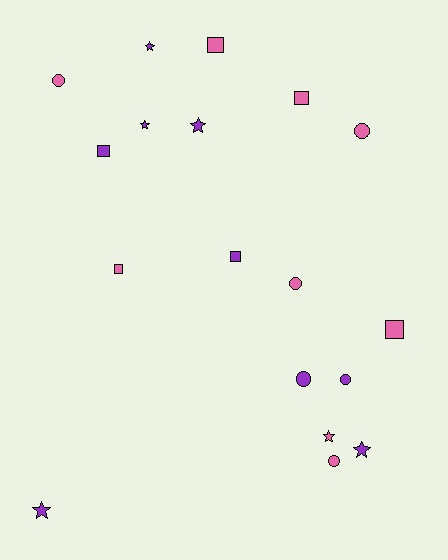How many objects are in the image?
There are 18 objects.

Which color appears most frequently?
Purple, with 9 objects.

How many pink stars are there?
There is 1 pink star.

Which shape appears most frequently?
Circle, with 6 objects.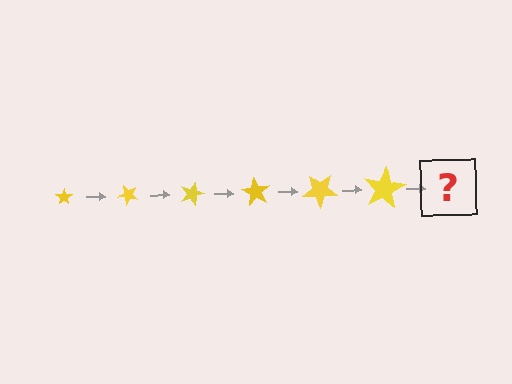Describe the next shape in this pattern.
It should be a star, larger than the previous one and rotated 270 degrees from the start.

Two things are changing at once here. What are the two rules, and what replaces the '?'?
The two rules are that the star grows larger each step and it rotates 45 degrees each step. The '?' should be a star, larger than the previous one and rotated 270 degrees from the start.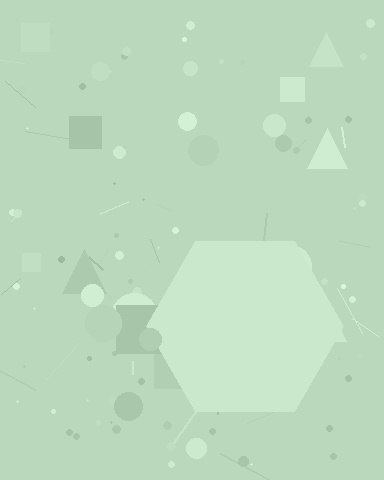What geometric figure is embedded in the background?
A hexagon is embedded in the background.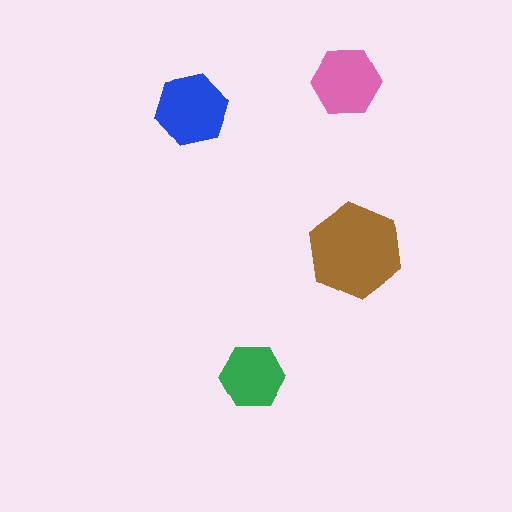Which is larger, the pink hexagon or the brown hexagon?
The brown one.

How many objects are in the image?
There are 4 objects in the image.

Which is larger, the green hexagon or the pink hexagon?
The pink one.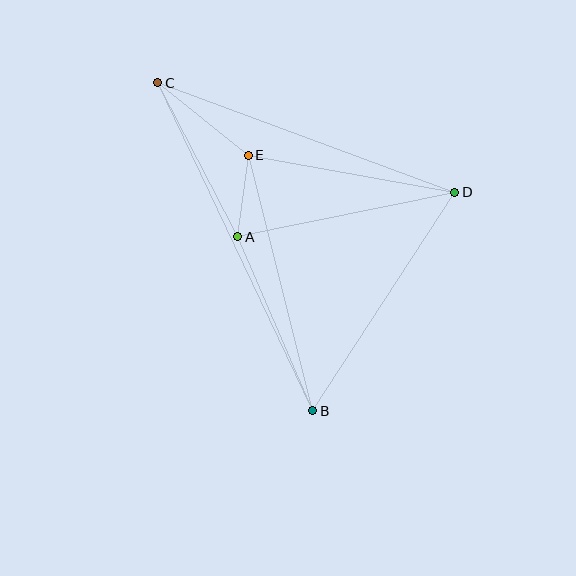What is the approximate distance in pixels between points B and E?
The distance between B and E is approximately 263 pixels.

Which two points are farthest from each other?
Points B and C are farthest from each other.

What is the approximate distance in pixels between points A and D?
The distance between A and D is approximately 221 pixels.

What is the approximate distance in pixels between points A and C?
The distance between A and C is approximately 173 pixels.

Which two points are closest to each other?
Points A and E are closest to each other.